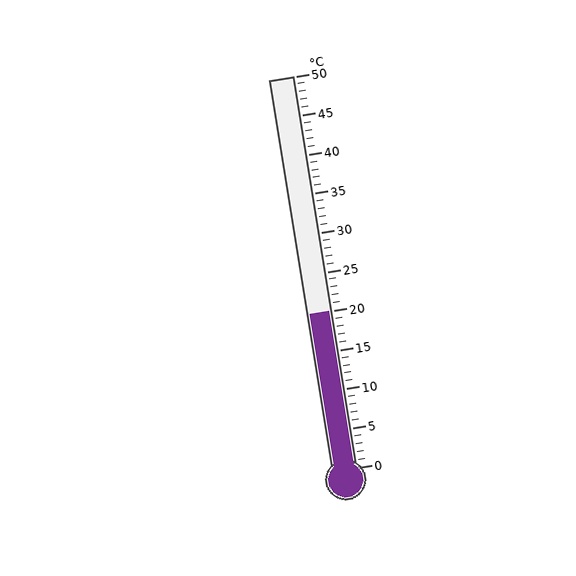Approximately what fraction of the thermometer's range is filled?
The thermometer is filled to approximately 40% of its range.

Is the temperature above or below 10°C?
The temperature is above 10°C.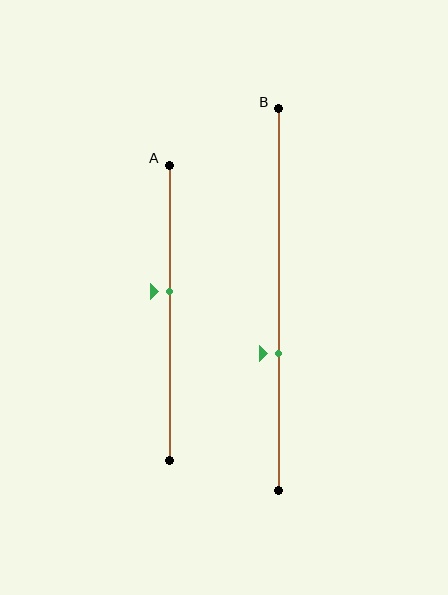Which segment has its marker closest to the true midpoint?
Segment A has its marker closest to the true midpoint.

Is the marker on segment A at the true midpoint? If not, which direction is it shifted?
No, the marker on segment A is shifted upward by about 7% of the segment length.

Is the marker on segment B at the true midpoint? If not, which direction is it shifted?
No, the marker on segment B is shifted downward by about 14% of the segment length.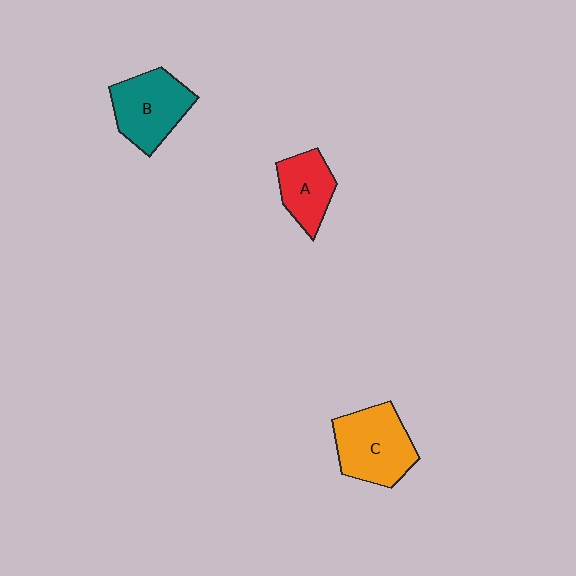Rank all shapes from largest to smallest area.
From largest to smallest: C (orange), B (teal), A (red).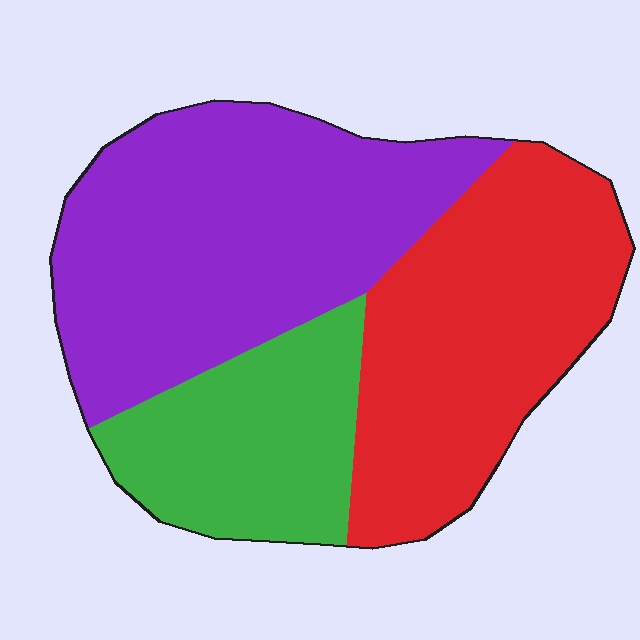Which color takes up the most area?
Purple, at roughly 45%.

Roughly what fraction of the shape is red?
Red takes up between a third and a half of the shape.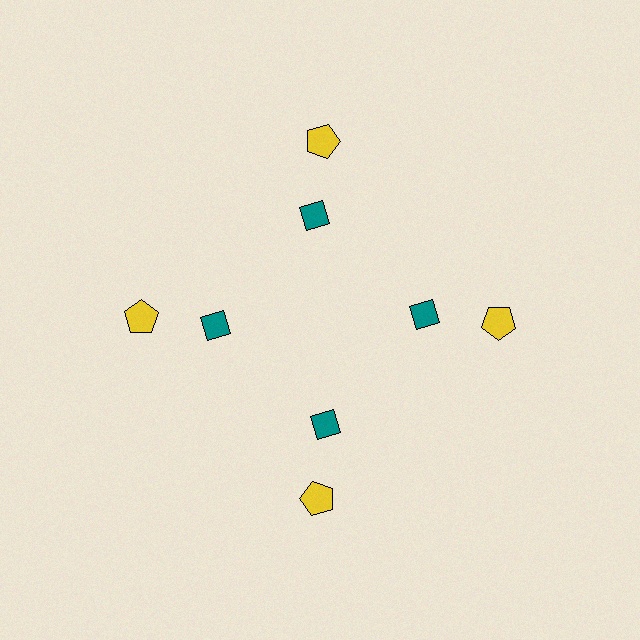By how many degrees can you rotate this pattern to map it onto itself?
The pattern maps onto itself every 90 degrees of rotation.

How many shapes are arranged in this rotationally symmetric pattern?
There are 8 shapes, arranged in 4 groups of 2.